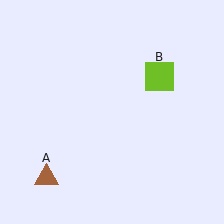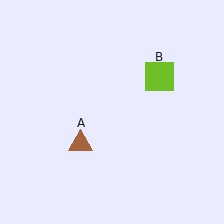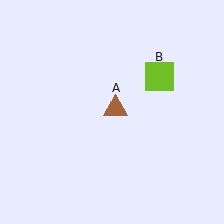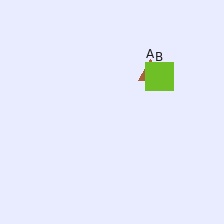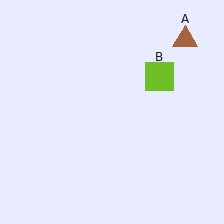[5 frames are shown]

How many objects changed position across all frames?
1 object changed position: brown triangle (object A).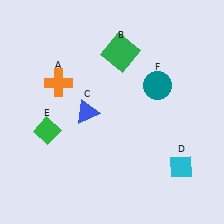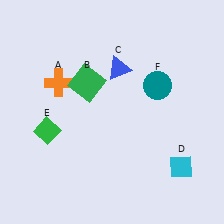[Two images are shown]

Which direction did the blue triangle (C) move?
The blue triangle (C) moved up.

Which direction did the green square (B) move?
The green square (B) moved left.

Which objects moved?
The objects that moved are: the green square (B), the blue triangle (C).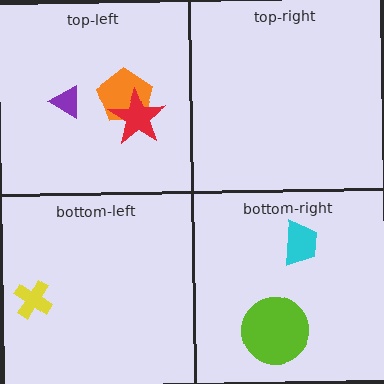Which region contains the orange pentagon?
The top-left region.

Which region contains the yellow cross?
The bottom-left region.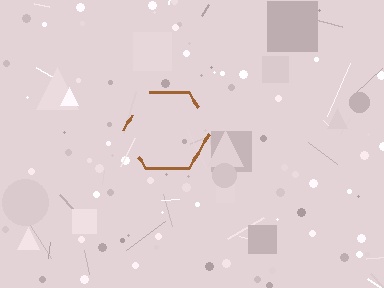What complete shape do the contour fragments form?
The contour fragments form a hexagon.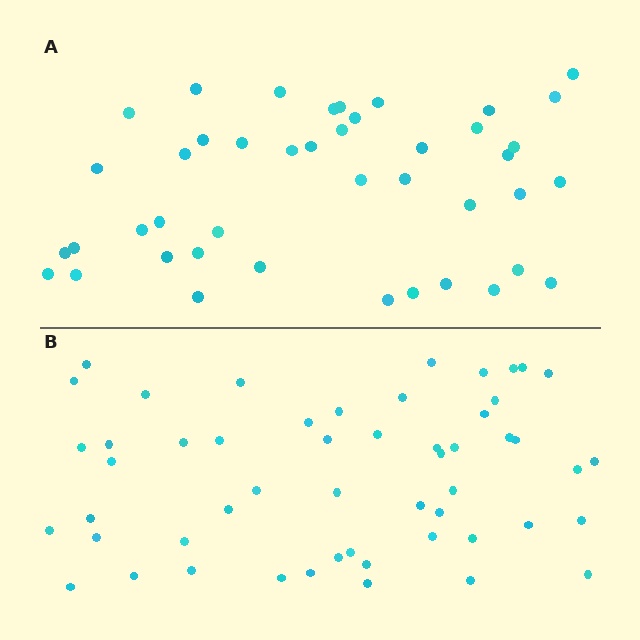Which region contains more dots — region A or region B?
Region B (the bottom region) has more dots.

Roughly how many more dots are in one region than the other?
Region B has roughly 10 or so more dots than region A.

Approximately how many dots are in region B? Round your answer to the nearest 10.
About 50 dots. (The exact count is 53, which rounds to 50.)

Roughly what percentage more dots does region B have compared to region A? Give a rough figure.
About 25% more.